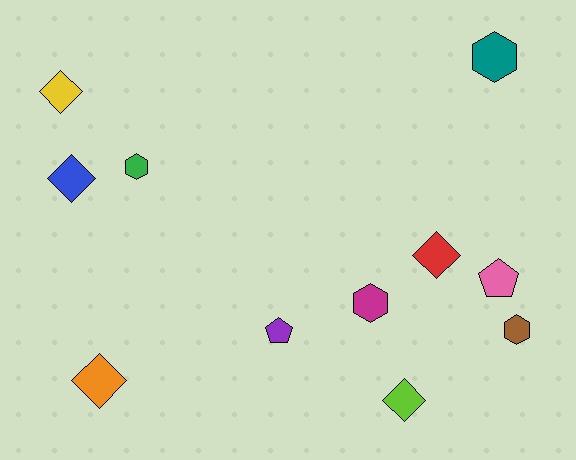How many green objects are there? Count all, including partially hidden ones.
There is 1 green object.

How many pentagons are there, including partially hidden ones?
There are 2 pentagons.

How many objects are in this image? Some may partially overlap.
There are 11 objects.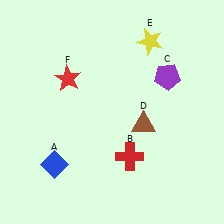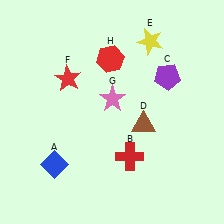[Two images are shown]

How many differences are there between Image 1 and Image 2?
There are 2 differences between the two images.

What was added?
A pink star (G), a red hexagon (H) were added in Image 2.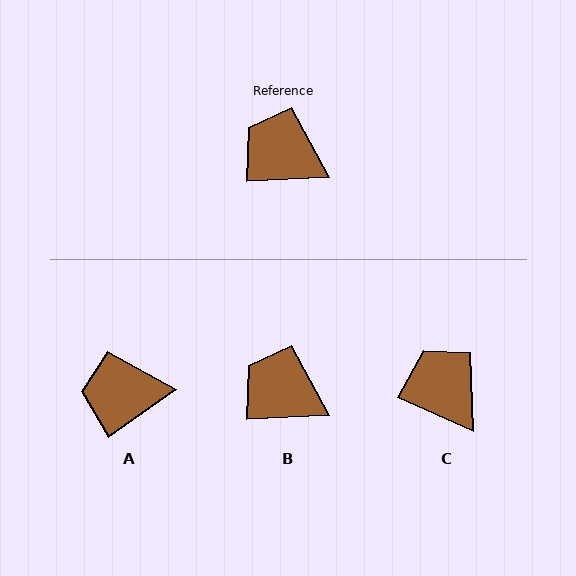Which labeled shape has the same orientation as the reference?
B.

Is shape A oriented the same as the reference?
No, it is off by about 32 degrees.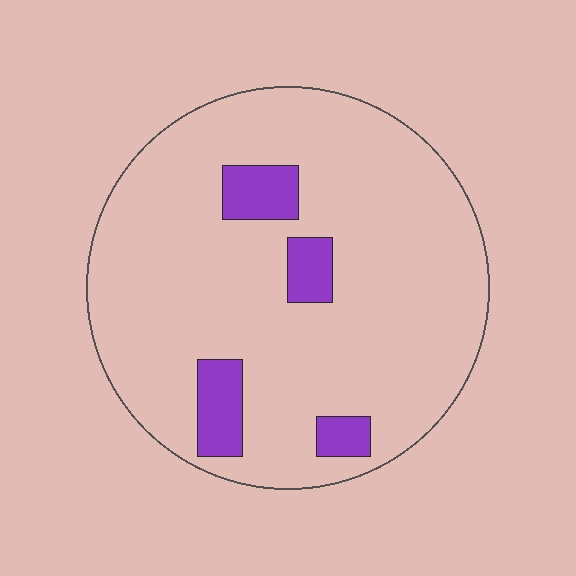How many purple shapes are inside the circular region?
4.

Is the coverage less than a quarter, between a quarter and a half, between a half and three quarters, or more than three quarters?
Less than a quarter.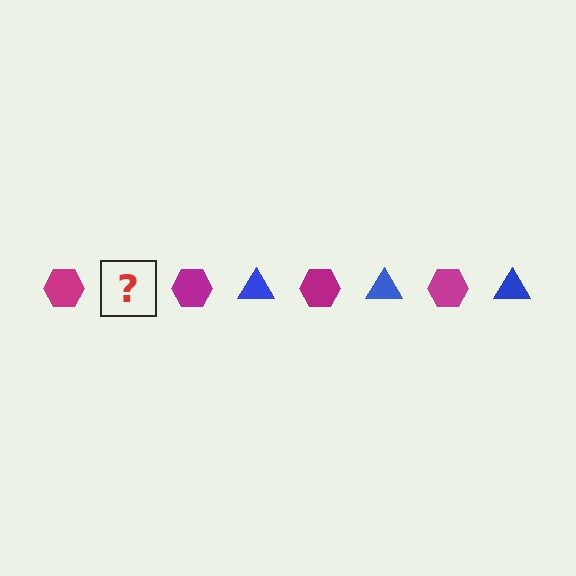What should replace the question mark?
The question mark should be replaced with a blue triangle.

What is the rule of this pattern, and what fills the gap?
The rule is that the pattern alternates between magenta hexagon and blue triangle. The gap should be filled with a blue triangle.